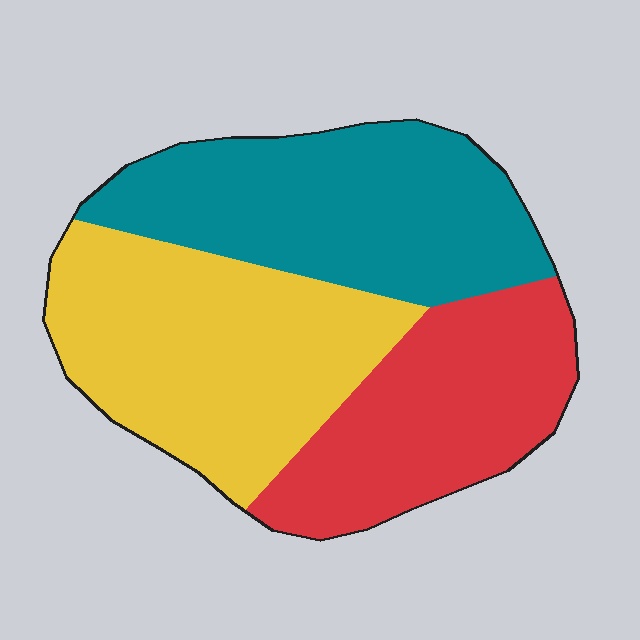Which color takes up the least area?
Red, at roughly 30%.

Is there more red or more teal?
Teal.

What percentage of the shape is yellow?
Yellow covers about 35% of the shape.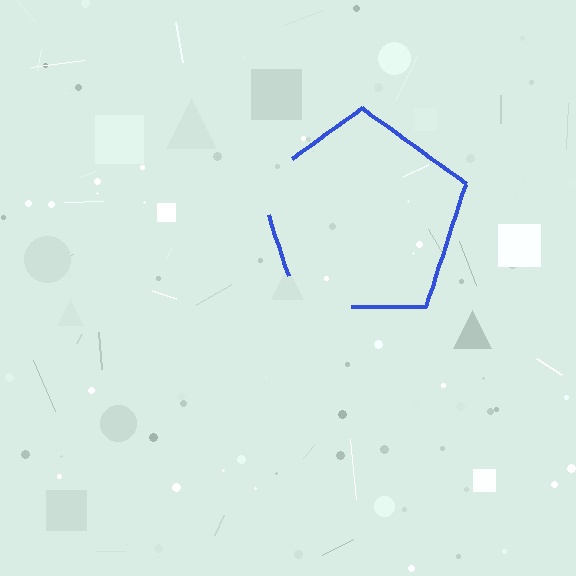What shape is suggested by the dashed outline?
The dashed outline suggests a pentagon.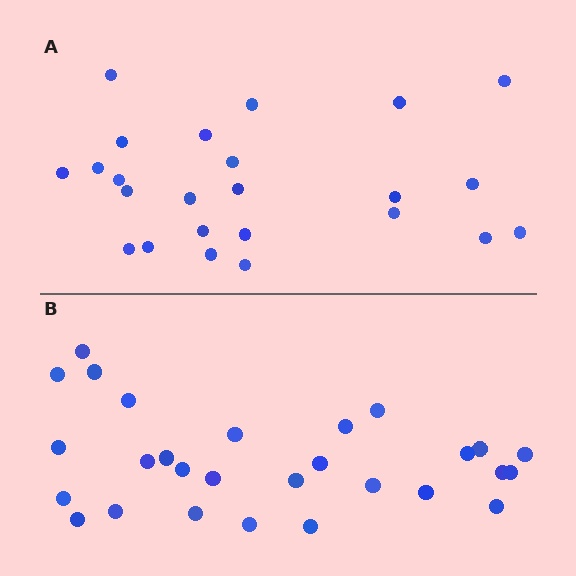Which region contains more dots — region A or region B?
Region B (the bottom region) has more dots.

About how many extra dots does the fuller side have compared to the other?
Region B has about 4 more dots than region A.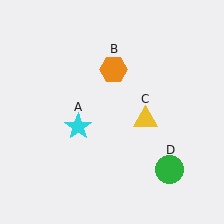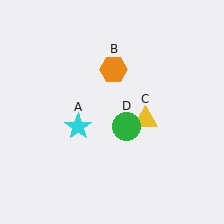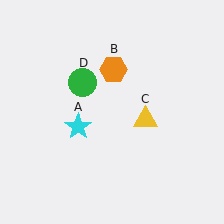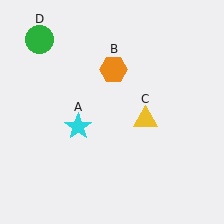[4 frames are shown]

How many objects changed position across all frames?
1 object changed position: green circle (object D).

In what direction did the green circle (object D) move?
The green circle (object D) moved up and to the left.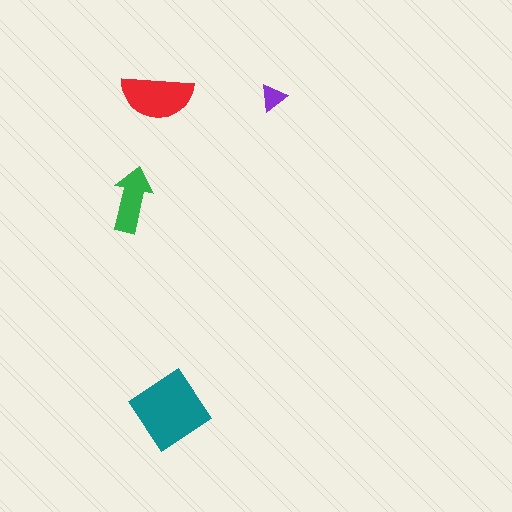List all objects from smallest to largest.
The purple triangle, the green arrow, the red semicircle, the teal diamond.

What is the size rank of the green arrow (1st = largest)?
3rd.